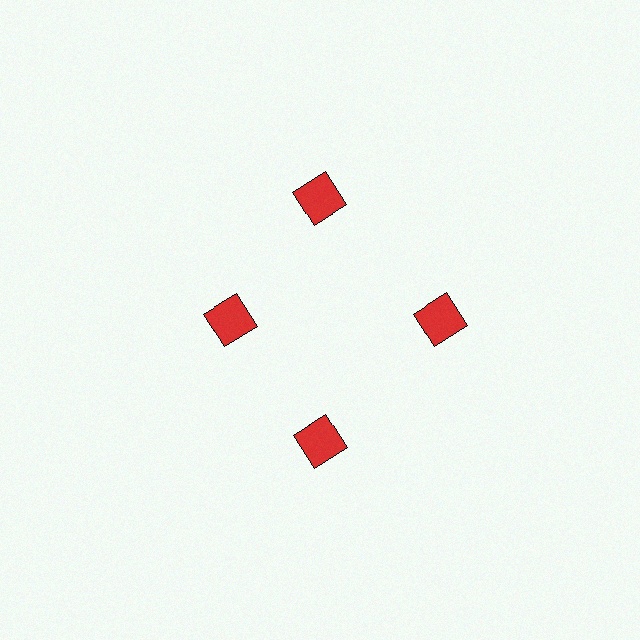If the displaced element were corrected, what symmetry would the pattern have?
It would have 4-fold rotational symmetry — the pattern would map onto itself every 90 degrees.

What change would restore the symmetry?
The symmetry would be restored by moving it outward, back onto the ring so that all 4 squares sit at equal angles and equal distance from the center.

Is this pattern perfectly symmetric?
No. The 4 red squares are arranged in a ring, but one element near the 9 o'clock position is pulled inward toward the center, breaking the 4-fold rotational symmetry.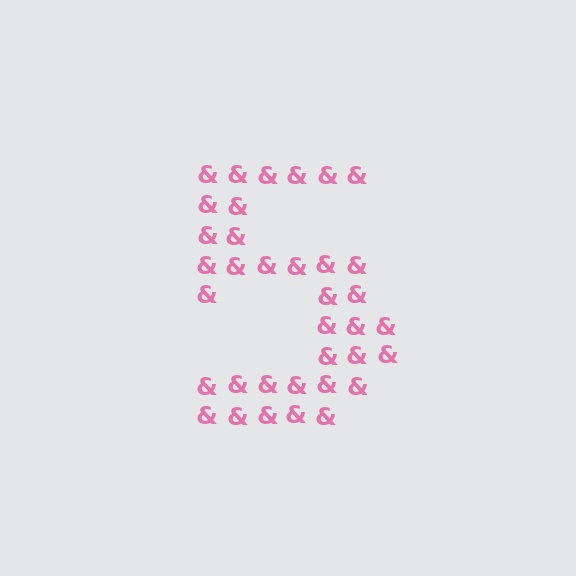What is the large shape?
The large shape is the digit 5.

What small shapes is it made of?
It is made of small ampersands.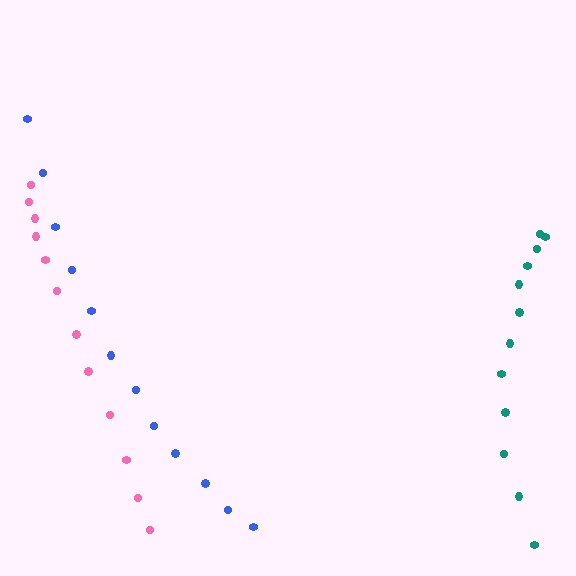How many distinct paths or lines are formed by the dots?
There are 3 distinct paths.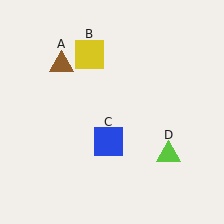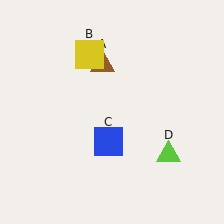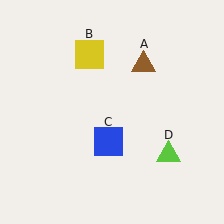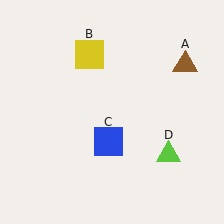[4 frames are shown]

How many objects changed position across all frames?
1 object changed position: brown triangle (object A).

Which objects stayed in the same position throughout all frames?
Yellow square (object B) and blue square (object C) and lime triangle (object D) remained stationary.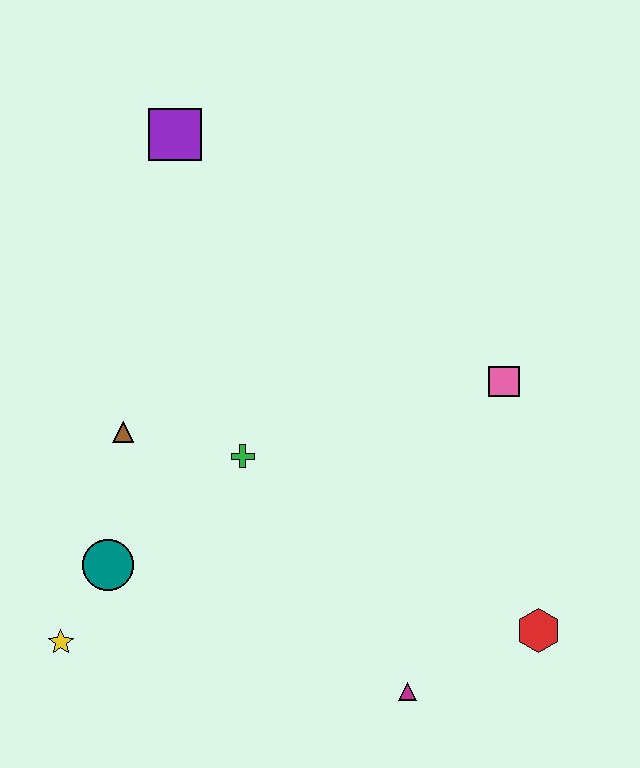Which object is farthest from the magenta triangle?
The purple square is farthest from the magenta triangle.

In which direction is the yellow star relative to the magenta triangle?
The yellow star is to the left of the magenta triangle.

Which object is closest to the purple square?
The brown triangle is closest to the purple square.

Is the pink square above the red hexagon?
Yes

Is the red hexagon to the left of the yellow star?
No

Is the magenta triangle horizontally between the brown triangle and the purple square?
No